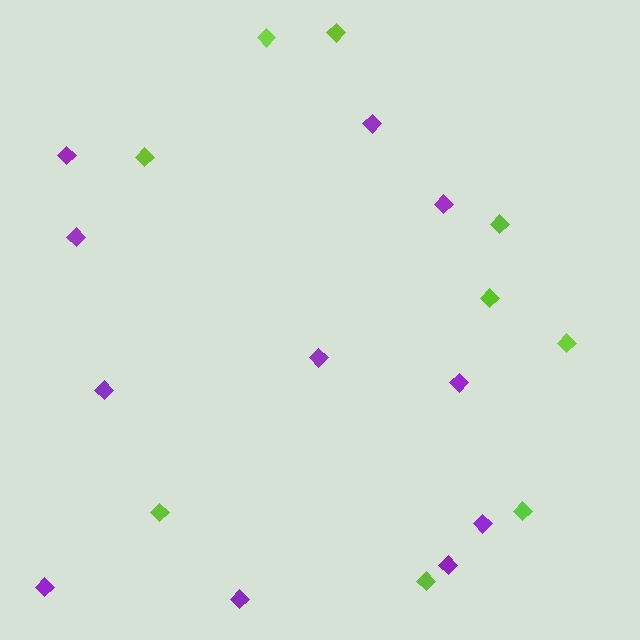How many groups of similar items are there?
There are 2 groups: one group of purple diamonds (11) and one group of lime diamonds (9).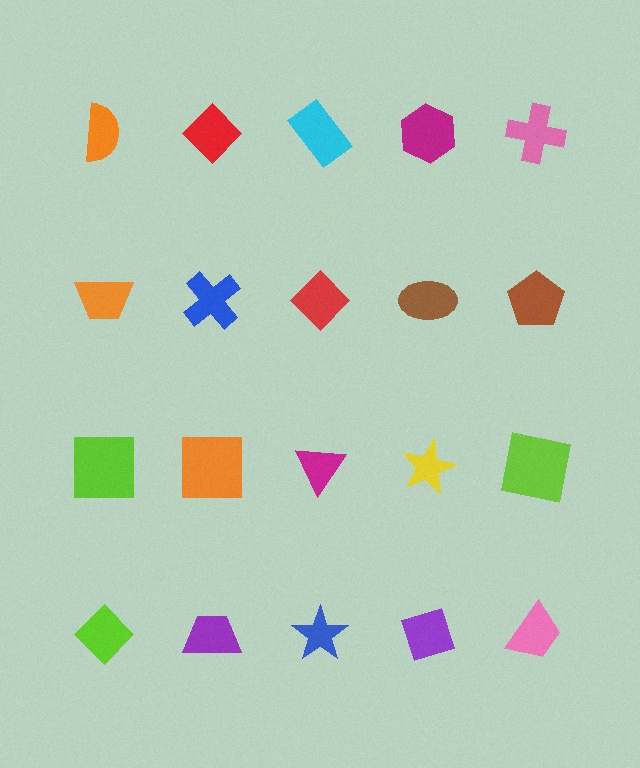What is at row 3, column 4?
A yellow star.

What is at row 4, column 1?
A lime diamond.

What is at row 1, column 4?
A magenta hexagon.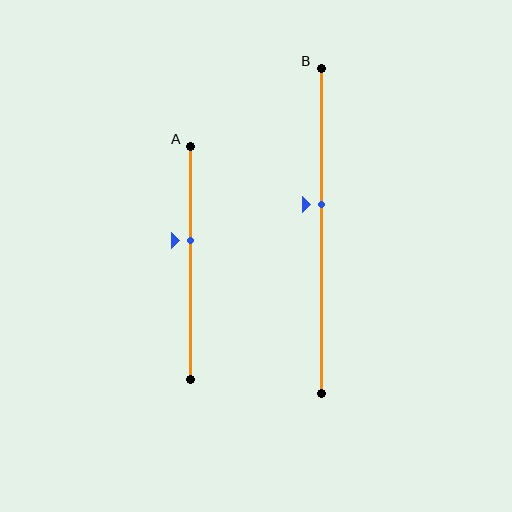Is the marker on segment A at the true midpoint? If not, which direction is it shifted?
No, the marker on segment A is shifted upward by about 9% of the segment length.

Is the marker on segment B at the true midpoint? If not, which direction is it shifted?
No, the marker on segment B is shifted upward by about 8% of the segment length.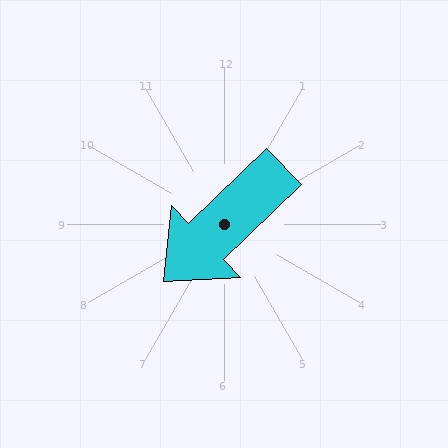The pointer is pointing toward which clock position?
Roughly 8 o'clock.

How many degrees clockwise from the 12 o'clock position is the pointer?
Approximately 226 degrees.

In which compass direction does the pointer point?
Southwest.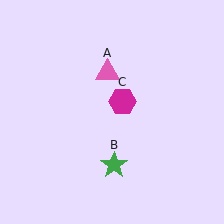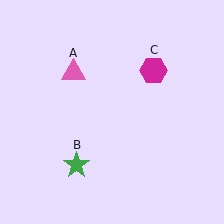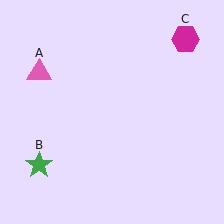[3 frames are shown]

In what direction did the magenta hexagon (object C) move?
The magenta hexagon (object C) moved up and to the right.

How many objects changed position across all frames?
3 objects changed position: pink triangle (object A), green star (object B), magenta hexagon (object C).